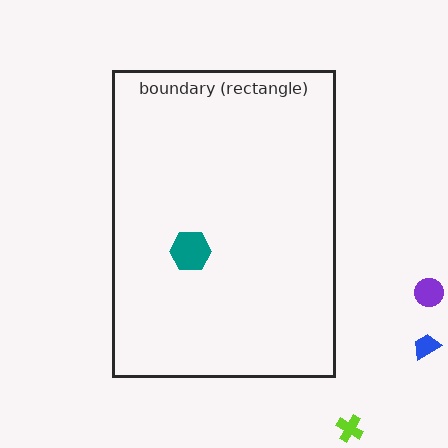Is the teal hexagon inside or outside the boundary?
Inside.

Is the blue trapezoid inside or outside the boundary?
Outside.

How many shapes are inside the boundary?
1 inside, 3 outside.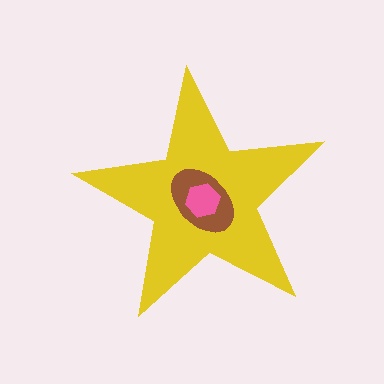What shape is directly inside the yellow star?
The brown ellipse.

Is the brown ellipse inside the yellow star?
Yes.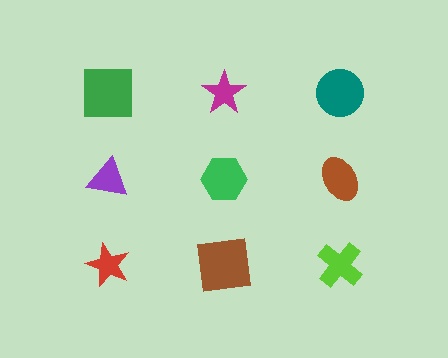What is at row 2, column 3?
A brown ellipse.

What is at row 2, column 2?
A green hexagon.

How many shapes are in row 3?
3 shapes.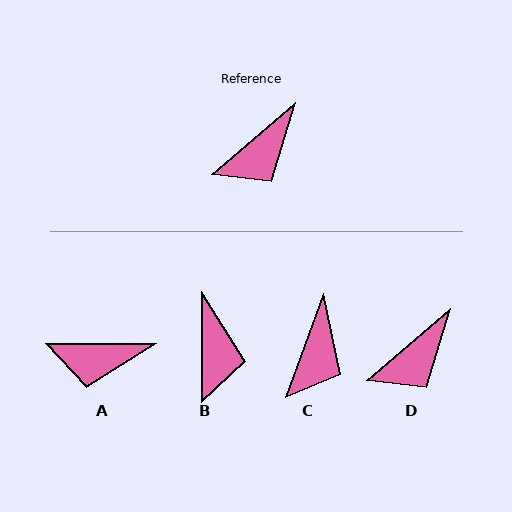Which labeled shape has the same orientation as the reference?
D.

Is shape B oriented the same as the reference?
No, it is off by about 49 degrees.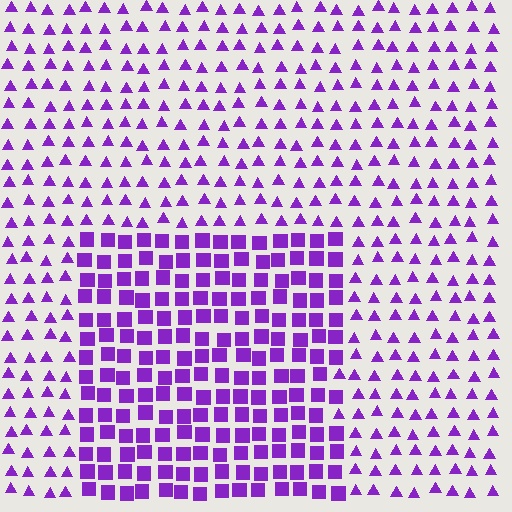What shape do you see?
I see a rectangle.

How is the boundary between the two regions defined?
The boundary is defined by a change in element shape: squares inside vs. triangles outside. All elements share the same color and spacing.